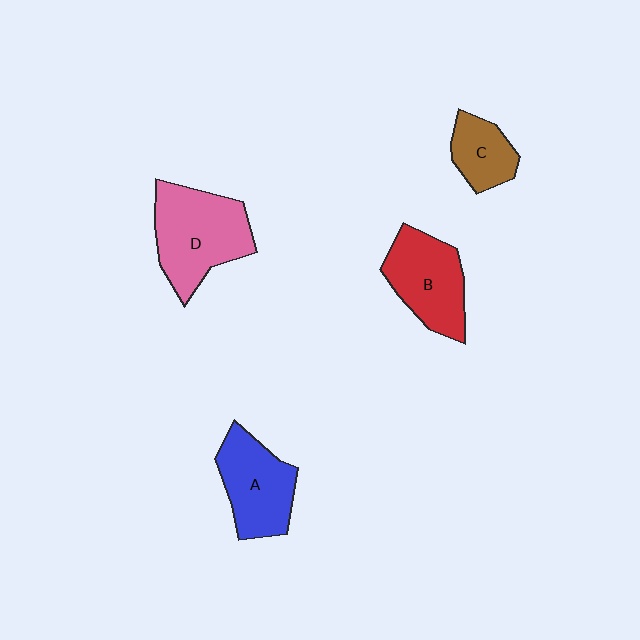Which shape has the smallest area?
Shape C (brown).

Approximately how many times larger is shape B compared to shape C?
Approximately 1.7 times.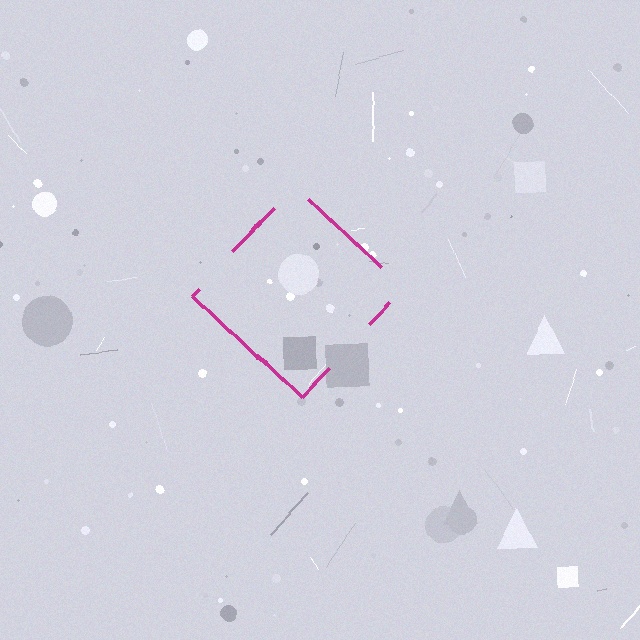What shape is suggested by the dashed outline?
The dashed outline suggests a diamond.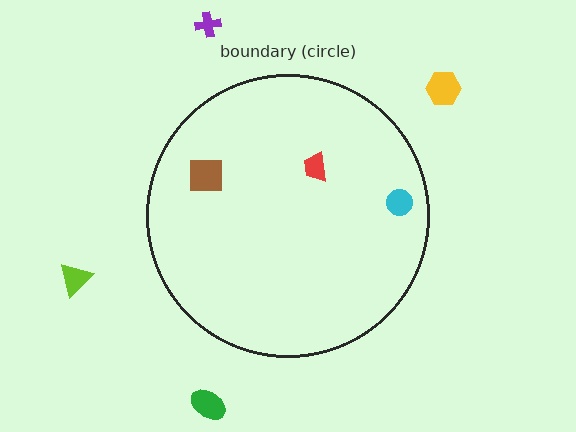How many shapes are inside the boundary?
3 inside, 4 outside.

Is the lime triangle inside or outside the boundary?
Outside.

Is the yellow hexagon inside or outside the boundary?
Outside.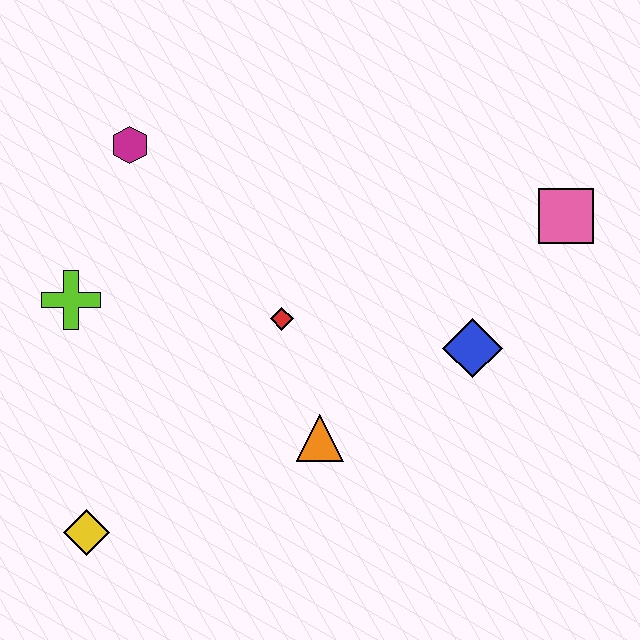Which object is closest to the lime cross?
The magenta hexagon is closest to the lime cross.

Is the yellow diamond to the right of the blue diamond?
No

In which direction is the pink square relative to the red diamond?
The pink square is to the right of the red diamond.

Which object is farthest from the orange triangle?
The magenta hexagon is farthest from the orange triangle.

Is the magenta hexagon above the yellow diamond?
Yes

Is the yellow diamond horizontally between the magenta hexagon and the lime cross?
Yes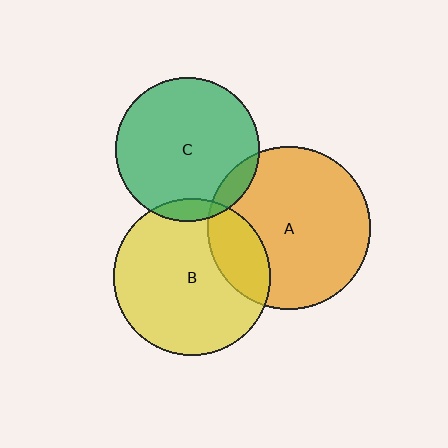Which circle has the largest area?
Circle A (orange).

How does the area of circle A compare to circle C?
Approximately 1.3 times.